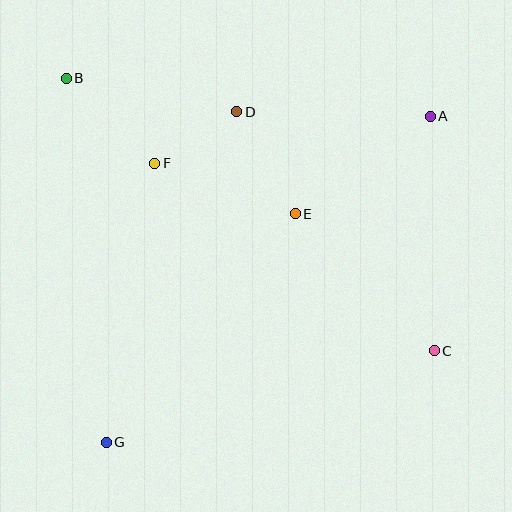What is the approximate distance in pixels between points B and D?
The distance between B and D is approximately 174 pixels.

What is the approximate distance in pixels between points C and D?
The distance between C and D is approximately 310 pixels.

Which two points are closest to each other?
Points D and F are closest to each other.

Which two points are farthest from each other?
Points A and G are farthest from each other.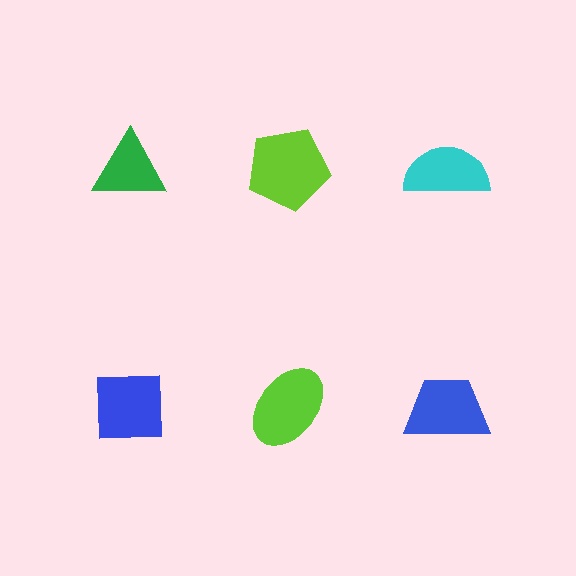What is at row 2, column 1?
A blue square.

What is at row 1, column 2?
A lime pentagon.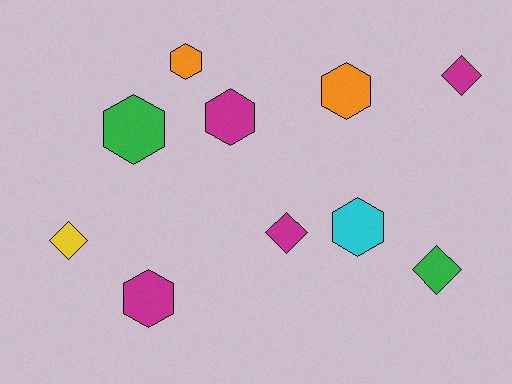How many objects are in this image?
There are 10 objects.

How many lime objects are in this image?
There are no lime objects.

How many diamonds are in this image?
There are 4 diamonds.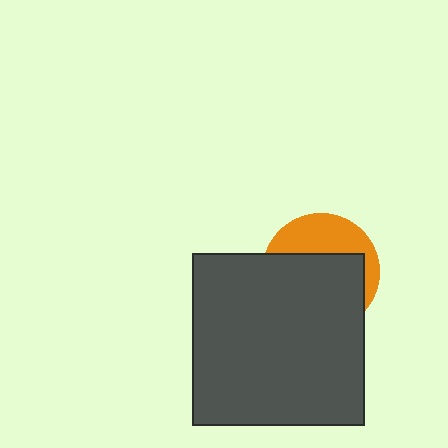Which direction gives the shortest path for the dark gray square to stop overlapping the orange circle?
Moving down gives the shortest separation.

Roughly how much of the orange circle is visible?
A small part of it is visible (roughly 36%).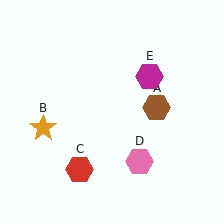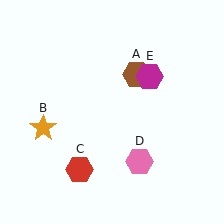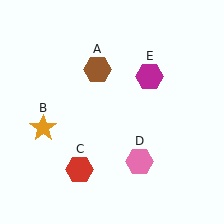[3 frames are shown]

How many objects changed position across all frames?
1 object changed position: brown hexagon (object A).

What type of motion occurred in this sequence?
The brown hexagon (object A) rotated counterclockwise around the center of the scene.